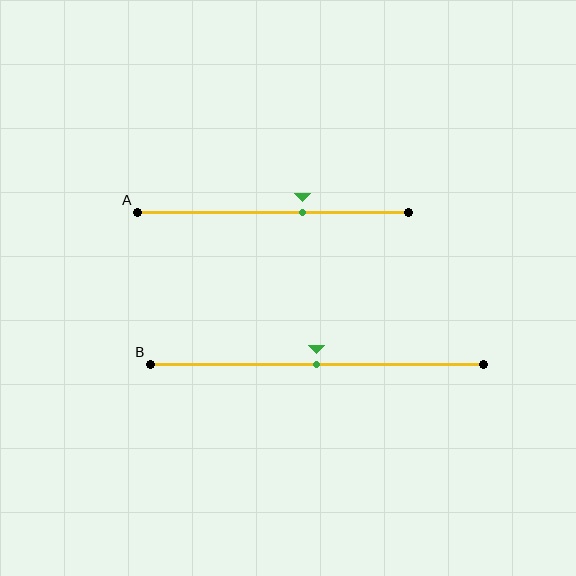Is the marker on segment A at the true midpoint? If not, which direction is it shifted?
No, the marker on segment A is shifted to the right by about 11% of the segment length.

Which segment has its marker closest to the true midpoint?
Segment B has its marker closest to the true midpoint.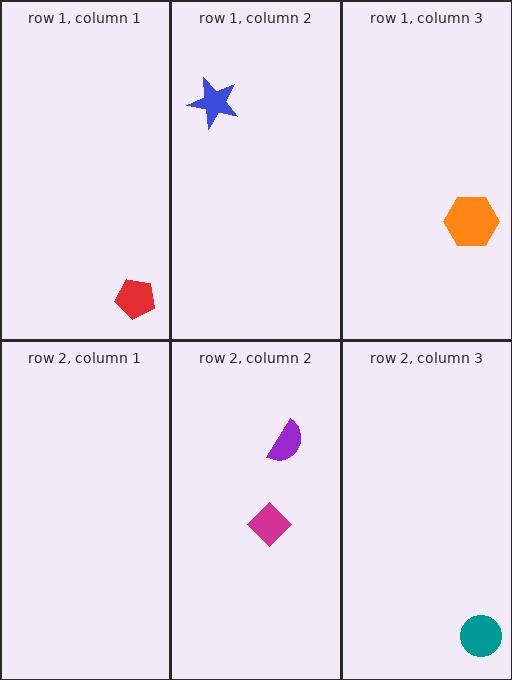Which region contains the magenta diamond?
The row 2, column 2 region.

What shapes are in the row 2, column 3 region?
The teal circle.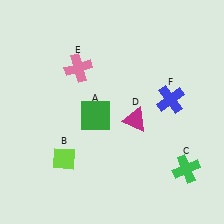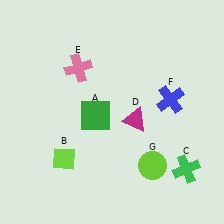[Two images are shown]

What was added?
A lime circle (G) was added in Image 2.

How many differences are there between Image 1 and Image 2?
There is 1 difference between the two images.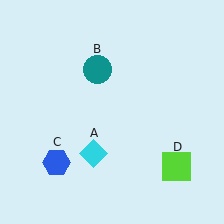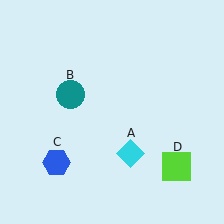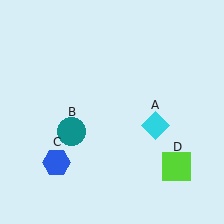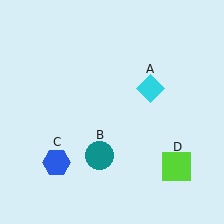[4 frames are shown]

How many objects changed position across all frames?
2 objects changed position: cyan diamond (object A), teal circle (object B).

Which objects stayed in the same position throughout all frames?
Blue hexagon (object C) and lime square (object D) remained stationary.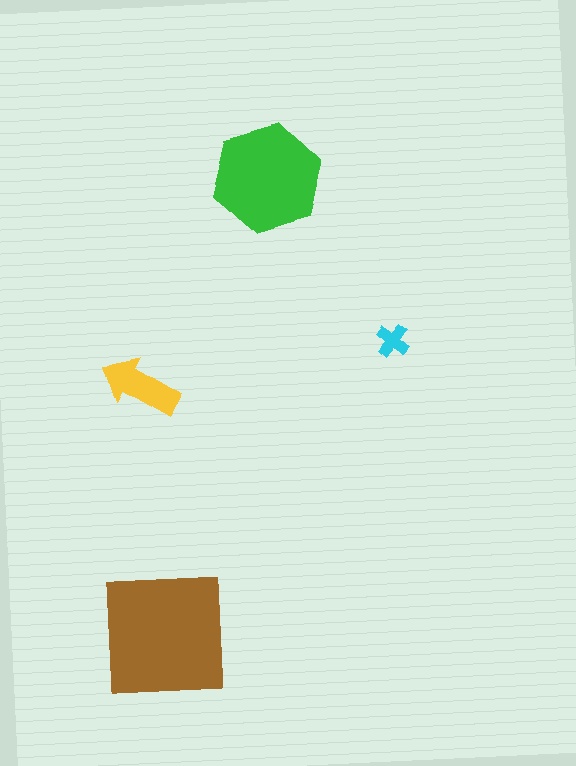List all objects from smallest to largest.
The cyan cross, the yellow arrow, the green hexagon, the brown square.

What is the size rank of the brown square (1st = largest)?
1st.